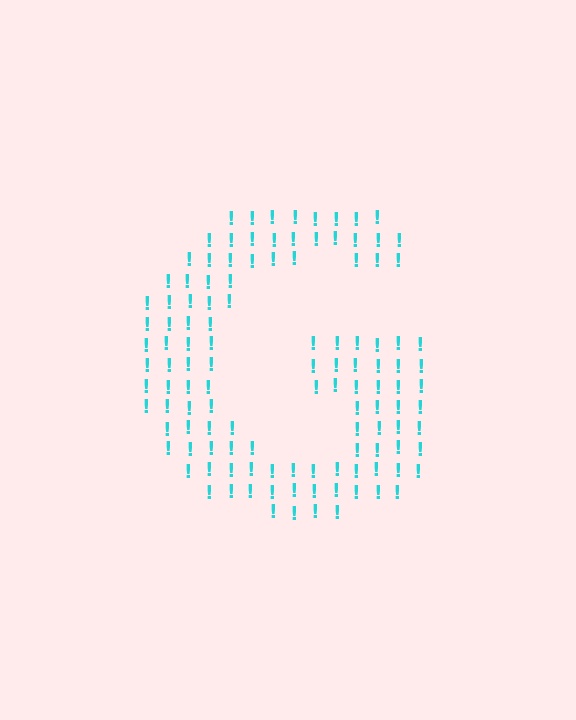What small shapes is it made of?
It is made of small exclamation marks.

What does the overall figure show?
The overall figure shows the letter G.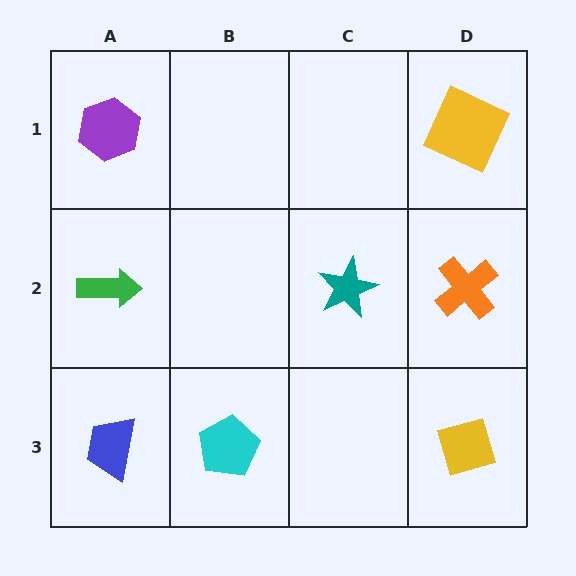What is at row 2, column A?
A green arrow.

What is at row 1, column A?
A purple hexagon.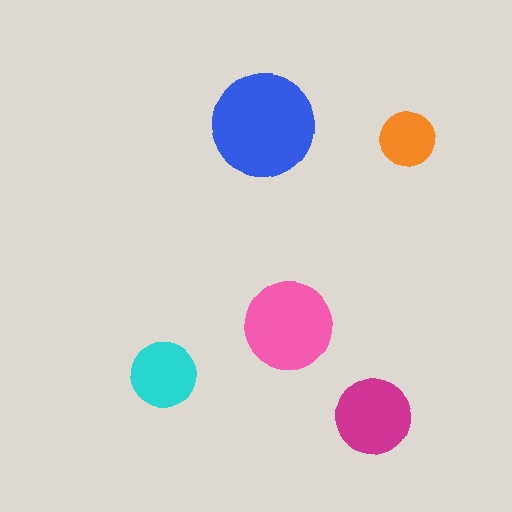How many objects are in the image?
There are 5 objects in the image.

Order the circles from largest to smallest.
the blue one, the pink one, the magenta one, the cyan one, the orange one.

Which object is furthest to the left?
The cyan circle is leftmost.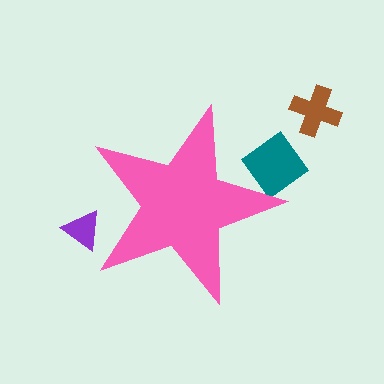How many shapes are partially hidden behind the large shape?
2 shapes are partially hidden.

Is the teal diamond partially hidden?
Yes, the teal diamond is partially hidden behind the pink star.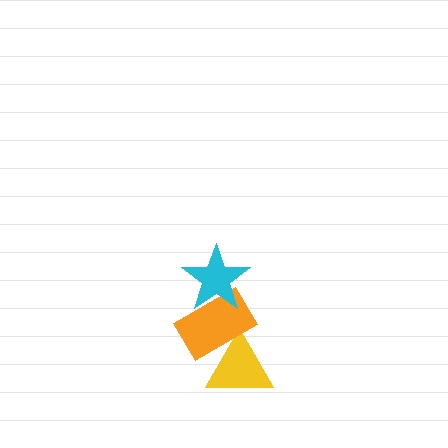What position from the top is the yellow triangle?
The yellow triangle is 3rd from the top.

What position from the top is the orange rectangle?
The orange rectangle is 2nd from the top.